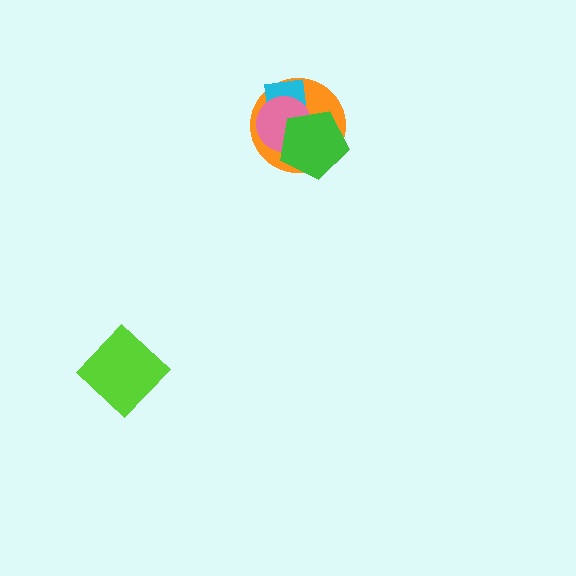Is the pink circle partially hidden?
Yes, it is partially covered by another shape.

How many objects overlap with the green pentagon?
3 objects overlap with the green pentagon.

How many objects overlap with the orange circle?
3 objects overlap with the orange circle.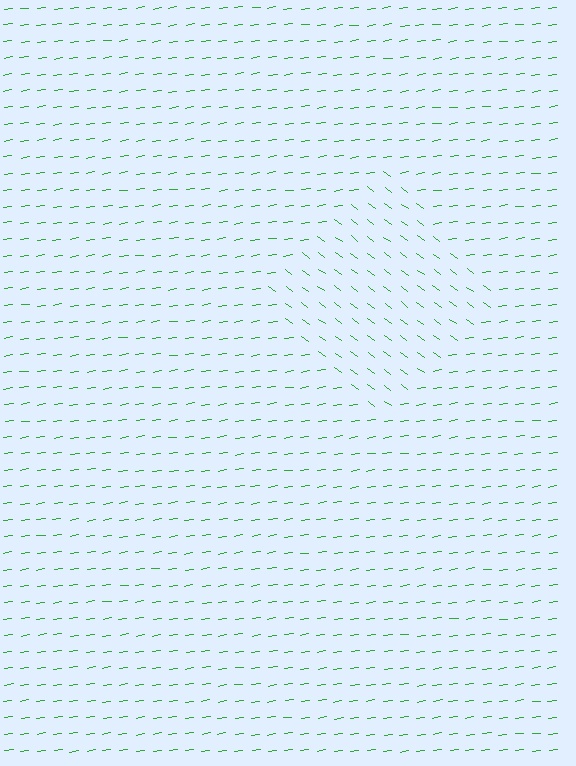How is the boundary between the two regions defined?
The boundary is defined purely by a change in line orientation (approximately 45 degrees difference). All lines are the same color and thickness.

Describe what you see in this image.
The image is filled with small green line segments. A diamond region in the image has lines oriented differently from the surrounding lines, creating a visible texture boundary.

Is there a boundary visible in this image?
Yes, there is a texture boundary formed by a change in line orientation.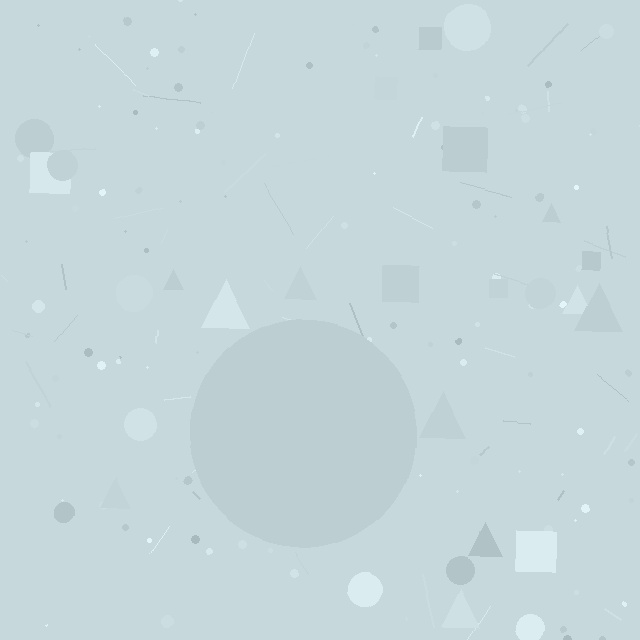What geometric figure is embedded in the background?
A circle is embedded in the background.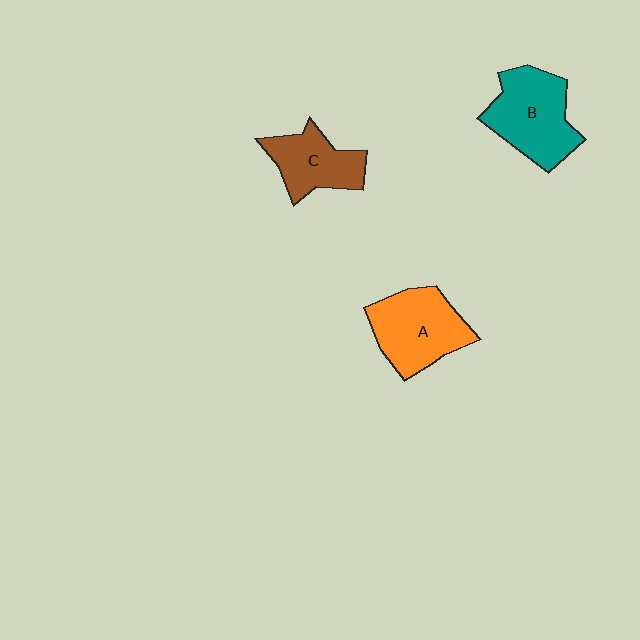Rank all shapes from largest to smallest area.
From largest to smallest: B (teal), A (orange), C (brown).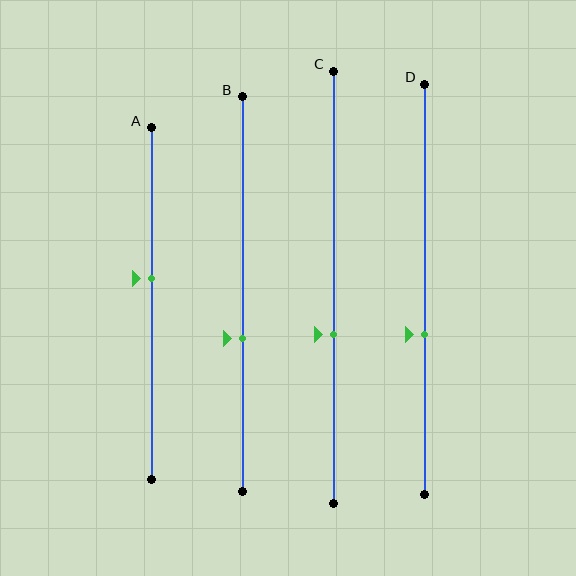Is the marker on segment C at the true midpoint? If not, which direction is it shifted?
No, the marker on segment C is shifted downward by about 11% of the segment length.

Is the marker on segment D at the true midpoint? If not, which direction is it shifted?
No, the marker on segment D is shifted downward by about 11% of the segment length.